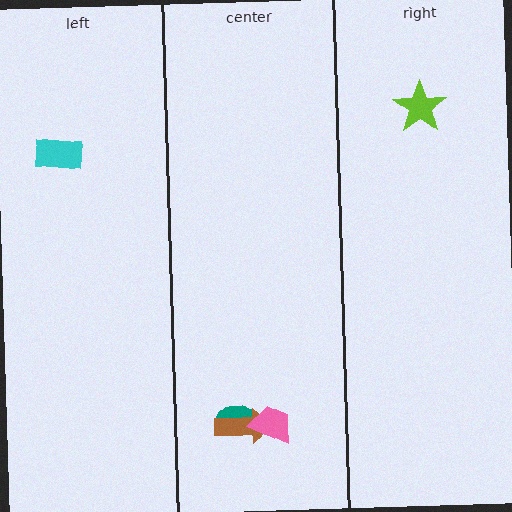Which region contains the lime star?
The right region.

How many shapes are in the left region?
1.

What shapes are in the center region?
The teal ellipse, the brown arrow, the pink trapezoid.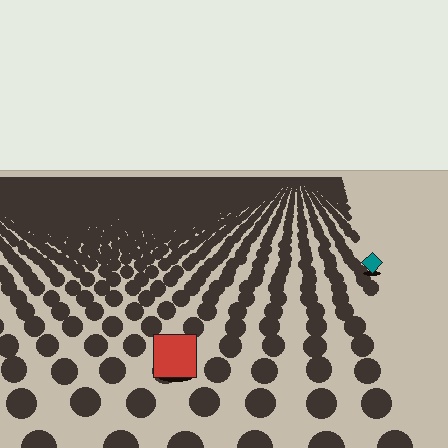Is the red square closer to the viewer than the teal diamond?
Yes. The red square is closer — you can tell from the texture gradient: the ground texture is coarser near it.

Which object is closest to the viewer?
The red square is closest. The texture marks near it are larger and more spread out.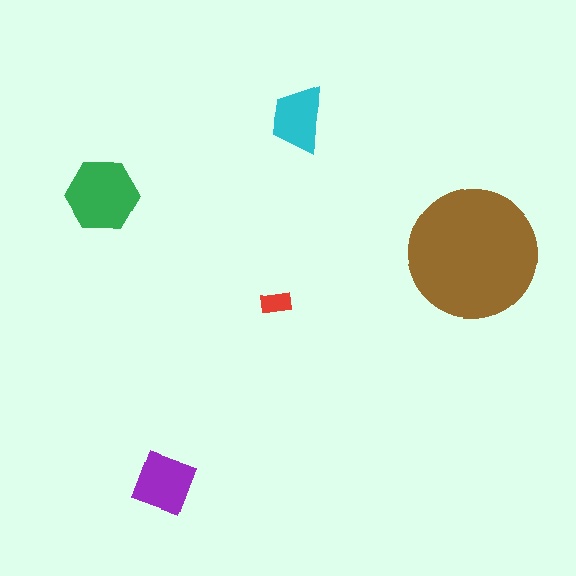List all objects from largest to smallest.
The brown circle, the green hexagon, the purple diamond, the cyan trapezoid, the red rectangle.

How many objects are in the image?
There are 5 objects in the image.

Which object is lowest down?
The purple diamond is bottommost.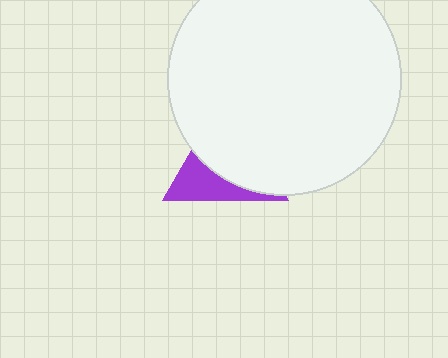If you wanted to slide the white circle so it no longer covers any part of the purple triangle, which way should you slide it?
Slide it up — that is the most direct way to separate the two shapes.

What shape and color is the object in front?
The object in front is a white circle.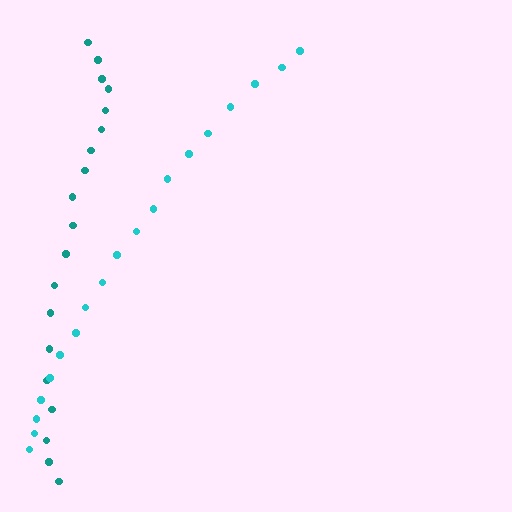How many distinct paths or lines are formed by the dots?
There are 2 distinct paths.